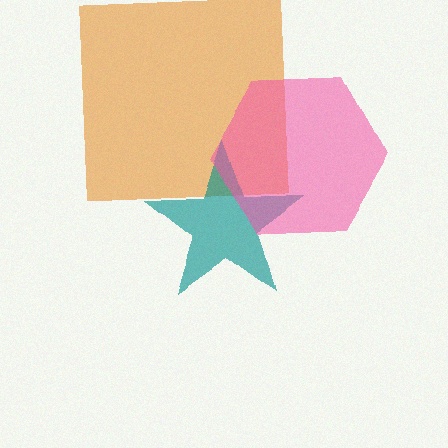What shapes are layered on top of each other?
The layered shapes are: an orange square, a teal star, a pink hexagon.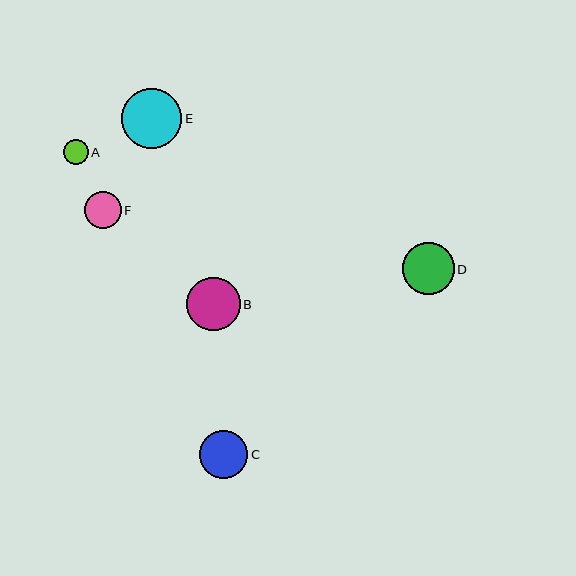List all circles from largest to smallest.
From largest to smallest: E, B, D, C, F, A.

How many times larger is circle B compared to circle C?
Circle B is approximately 1.1 times the size of circle C.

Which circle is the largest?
Circle E is the largest with a size of approximately 60 pixels.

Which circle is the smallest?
Circle A is the smallest with a size of approximately 25 pixels.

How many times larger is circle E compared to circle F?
Circle E is approximately 1.6 times the size of circle F.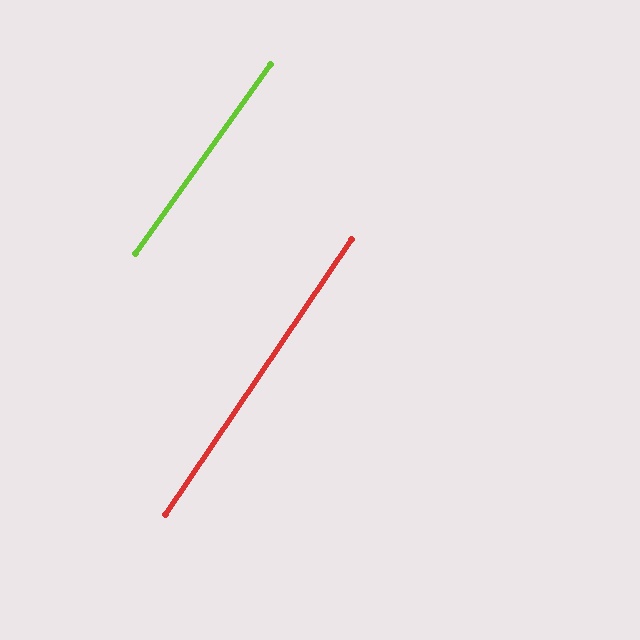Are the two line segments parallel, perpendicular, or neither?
Parallel — their directions differ by only 1.6°.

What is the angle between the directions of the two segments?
Approximately 2 degrees.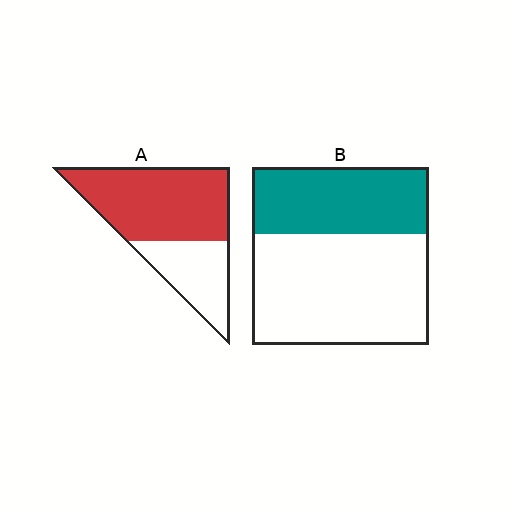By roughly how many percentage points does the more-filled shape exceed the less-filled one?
By roughly 30 percentage points (A over B).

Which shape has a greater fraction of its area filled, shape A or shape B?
Shape A.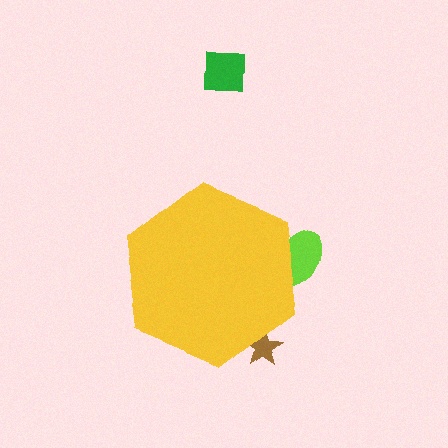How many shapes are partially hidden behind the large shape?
2 shapes are partially hidden.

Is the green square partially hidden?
No, the green square is fully visible.